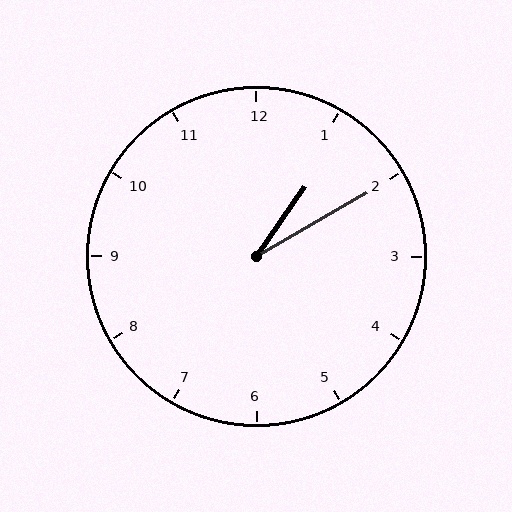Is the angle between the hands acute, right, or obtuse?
It is acute.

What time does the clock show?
1:10.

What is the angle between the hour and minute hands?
Approximately 25 degrees.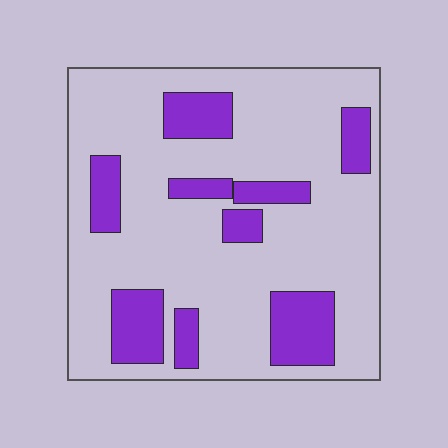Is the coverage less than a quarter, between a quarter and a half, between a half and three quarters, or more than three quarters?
Less than a quarter.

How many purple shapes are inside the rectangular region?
9.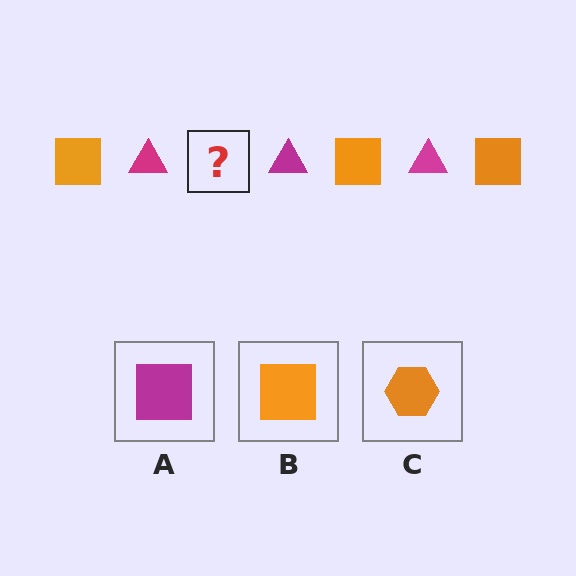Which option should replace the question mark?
Option B.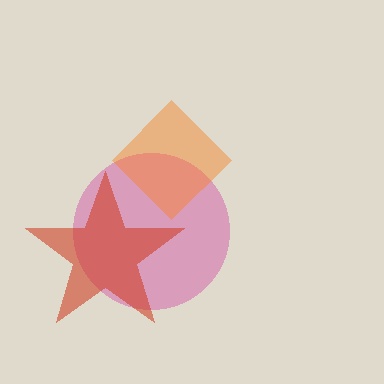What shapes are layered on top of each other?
The layered shapes are: a magenta circle, a red star, an orange diamond.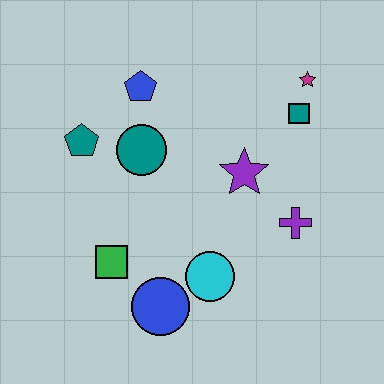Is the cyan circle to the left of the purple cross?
Yes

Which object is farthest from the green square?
The magenta star is farthest from the green square.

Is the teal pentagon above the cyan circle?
Yes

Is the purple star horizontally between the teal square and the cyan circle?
Yes